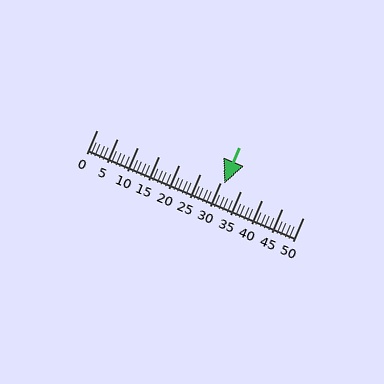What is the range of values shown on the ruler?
The ruler shows values from 0 to 50.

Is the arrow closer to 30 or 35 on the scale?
The arrow is closer to 30.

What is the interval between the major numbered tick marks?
The major tick marks are spaced 5 units apart.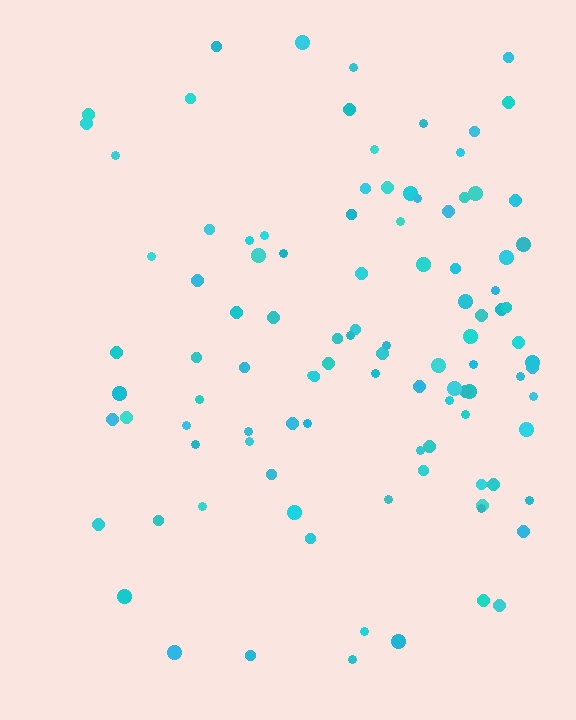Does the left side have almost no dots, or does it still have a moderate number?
Still a moderate number, just noticeably fewer than the right.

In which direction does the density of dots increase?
From left to right, with the right side densest.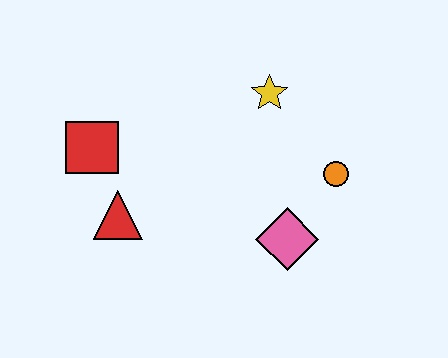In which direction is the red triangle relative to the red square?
The red triangle is below the red square.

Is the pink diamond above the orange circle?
No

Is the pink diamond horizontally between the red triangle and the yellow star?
No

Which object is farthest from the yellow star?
The red triangle is farthest from the yellow star.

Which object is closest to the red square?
The red triangle is closest to the red square.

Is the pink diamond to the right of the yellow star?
Yes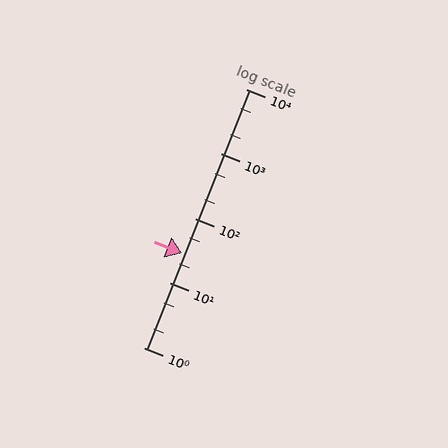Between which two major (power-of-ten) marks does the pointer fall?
The pointer is between 10 and 100.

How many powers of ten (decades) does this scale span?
The scale spans 4 decades, from 1 to 10000.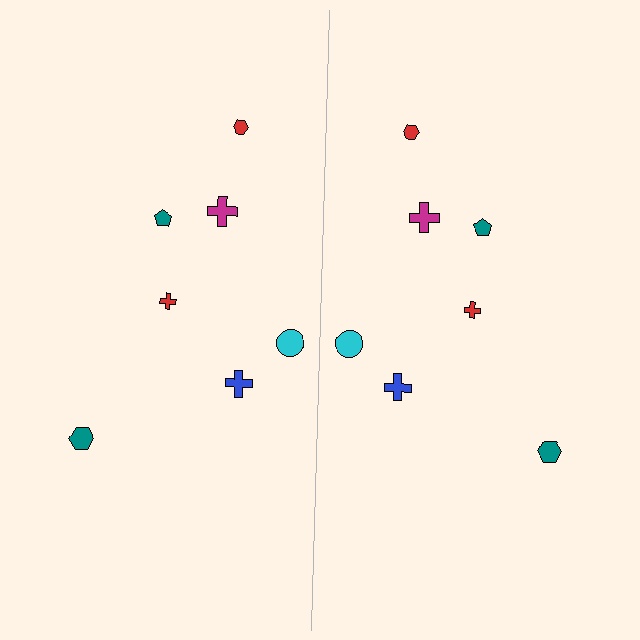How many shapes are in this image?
There are 14 shapes in this image.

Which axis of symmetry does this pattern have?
The pattern has a vertical axis of symmetry running through the center of the image.